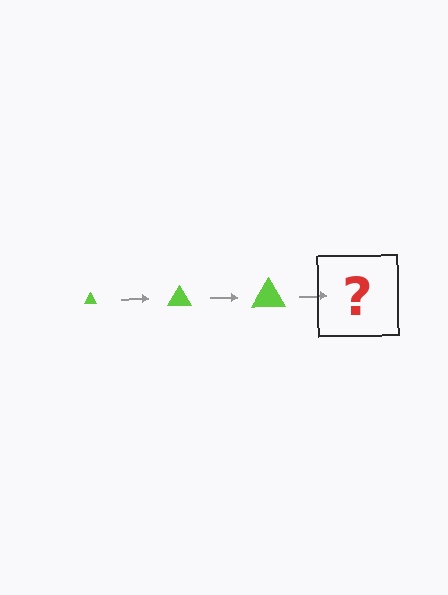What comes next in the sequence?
The next element should be a lime triangle, larger than the previous one.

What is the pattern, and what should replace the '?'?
The pattern is that the triangle gets progressively larger each step. The '?' should be a lime triangle, larger than the previous one.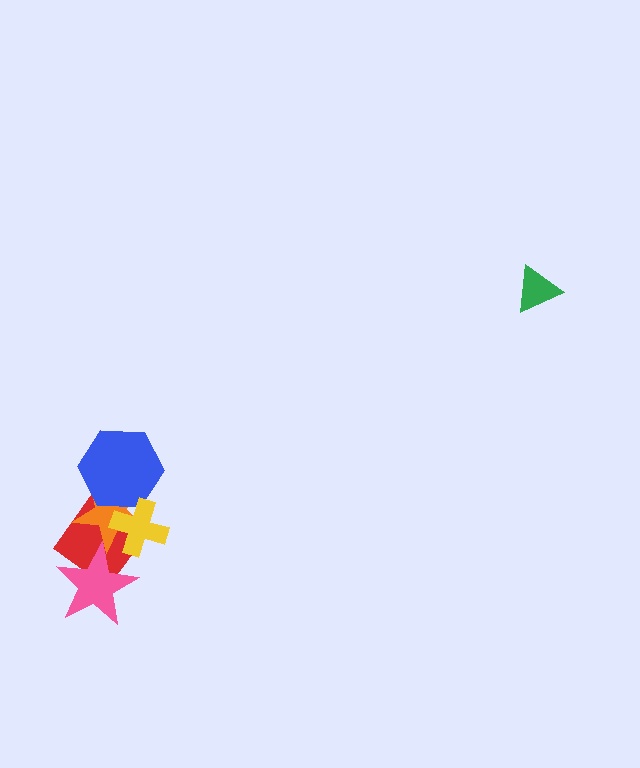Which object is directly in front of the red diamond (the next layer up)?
The orange star is directly in front of the red diamond.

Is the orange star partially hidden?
Yes, it is partially covered by another shape.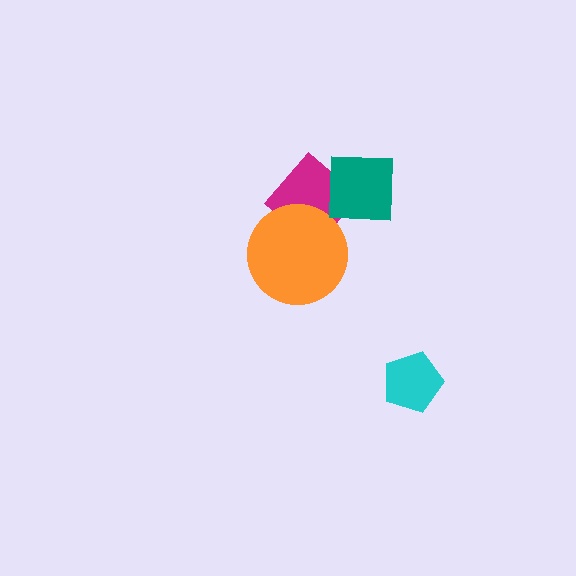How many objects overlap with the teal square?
1 object overlaps with the teal square.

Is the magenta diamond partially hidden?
Yes, it is partially covered by another shape.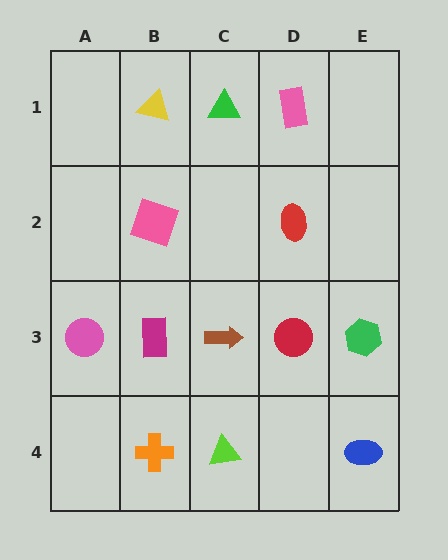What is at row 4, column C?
A lime triangle.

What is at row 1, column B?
A yellow triangle.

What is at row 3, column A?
A pink circle.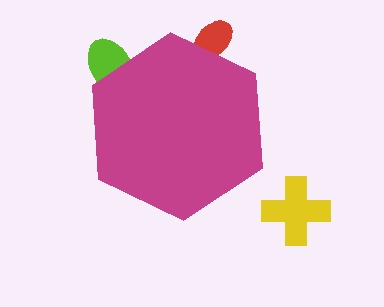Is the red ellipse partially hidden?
Yes, the red ellipse is partially hidden behind the magenta hexagon.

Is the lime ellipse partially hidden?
Yes, the lime ellipse is partially hidden behind the magenta hexagon.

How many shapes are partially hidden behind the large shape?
2 shapes are partially hidden.